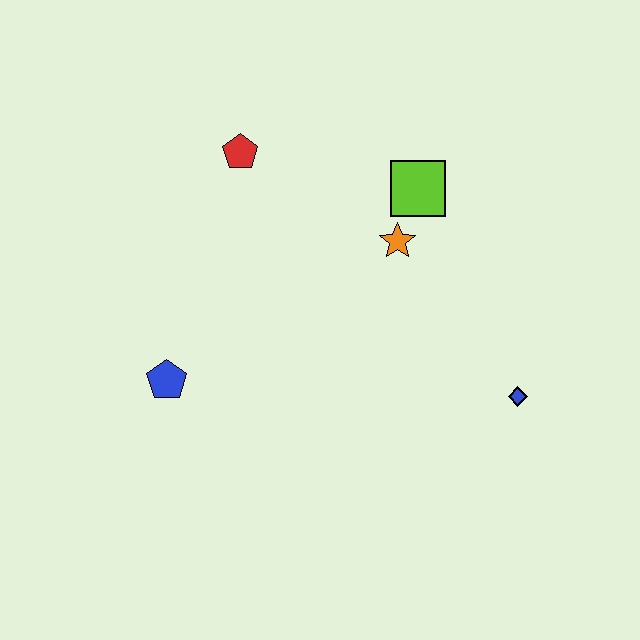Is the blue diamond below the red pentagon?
Yes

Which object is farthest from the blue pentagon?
The blue diamond is farthest from the blue pentagon.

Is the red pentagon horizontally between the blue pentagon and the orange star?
Yes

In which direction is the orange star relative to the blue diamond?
The orange star is above the blue diamond.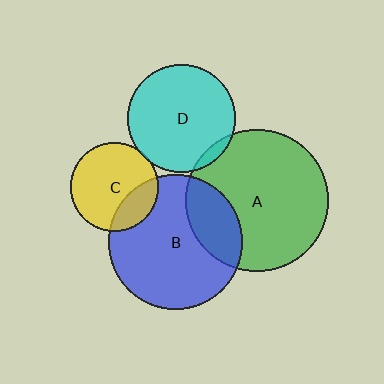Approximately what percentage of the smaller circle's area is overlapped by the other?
Approximately 5%.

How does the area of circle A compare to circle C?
Approximately 2.6 times.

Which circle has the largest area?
Circle A (green).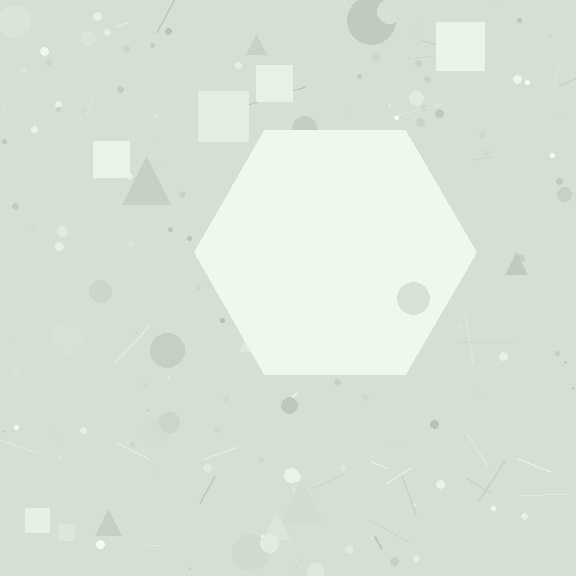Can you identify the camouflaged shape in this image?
The camouflaged shape is a hexagon.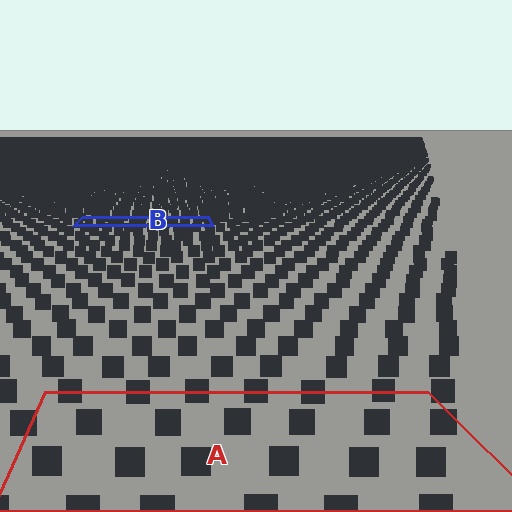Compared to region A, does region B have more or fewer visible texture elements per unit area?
Region B has more texture elements per unit area — they are packed more densely because it is farther away.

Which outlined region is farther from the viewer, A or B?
Region B is farther from the viewer — the texture elements inside it appear smaller and more densely packed.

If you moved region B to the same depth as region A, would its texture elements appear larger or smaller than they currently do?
They would appear larger. At a closer depth, the same texture elements are projected at a bigger on-screen size.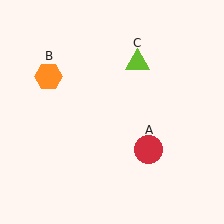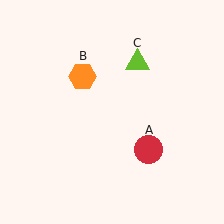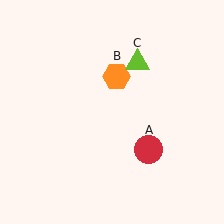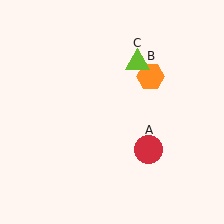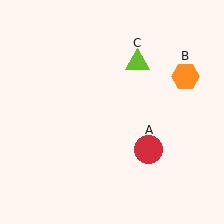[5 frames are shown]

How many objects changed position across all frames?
1 object changed position: orange hexagon (object B).